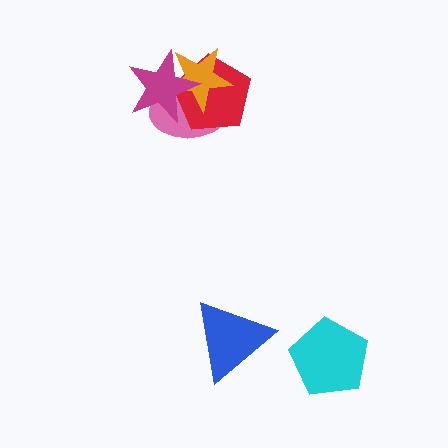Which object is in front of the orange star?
The magenta star is in front of the orange star.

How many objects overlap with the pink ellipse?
3 objects overlap with the pink ellipse.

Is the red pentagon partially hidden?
Yes, it is partially covered by another shape.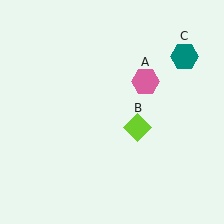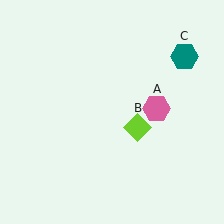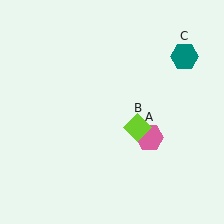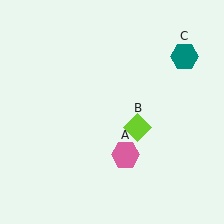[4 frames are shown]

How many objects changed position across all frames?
1 object changed position: pink hexagon (object A).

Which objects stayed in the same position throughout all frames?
Lime diamond (object B) and teal hexagon (object C) remained stationary.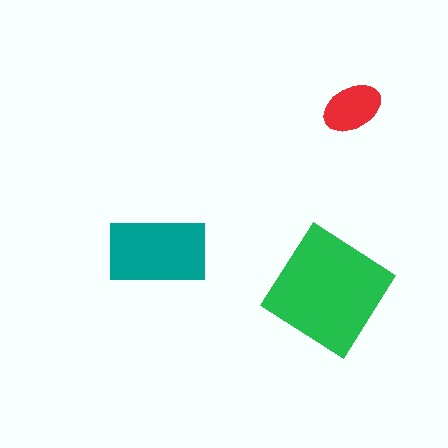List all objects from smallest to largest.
The red ellipse, the teal rectangle, the green diamond.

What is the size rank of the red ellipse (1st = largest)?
3rd.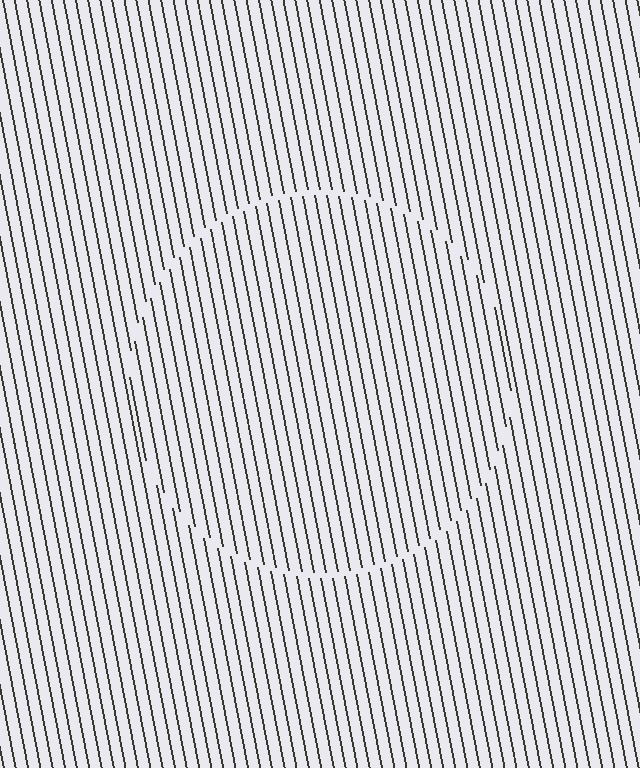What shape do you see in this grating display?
An illusory circle. The interior of the shape contains the same grating, shifted by half a period — the contour is defined by the phase discontinuity where line-ends from the inner and outer gratings abut.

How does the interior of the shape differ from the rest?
The interior of the shape contains the same grating, shifted by half a period — the contour is defined by the phase discontinuity where line-ends from the inner and outer gratings abut.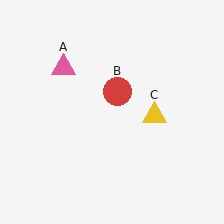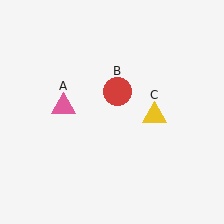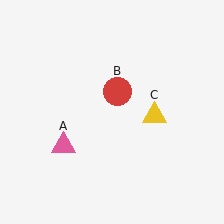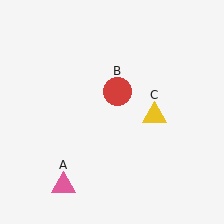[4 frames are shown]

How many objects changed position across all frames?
1 object changed position: pink triangle (object A).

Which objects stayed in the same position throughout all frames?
Red circle (object B) and yellow triangle (object C) remained stationary.